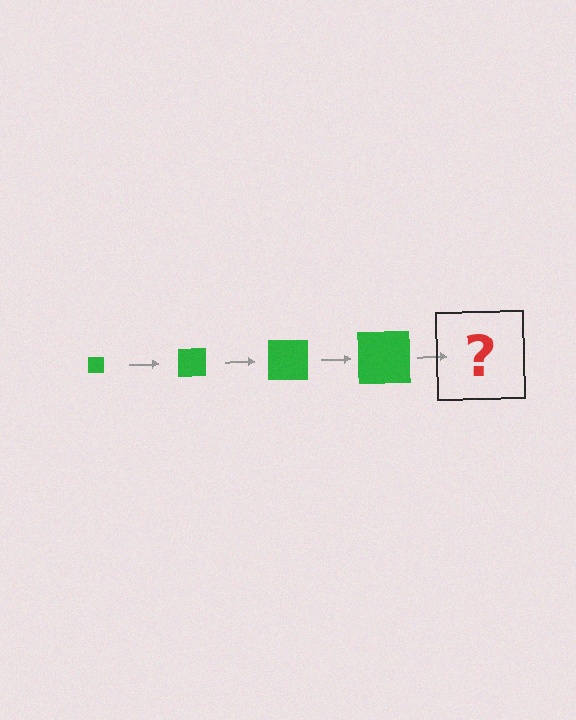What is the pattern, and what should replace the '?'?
The pattern is that the square gets progressively larger each step. The '?' should be a green square, larger than the previous one.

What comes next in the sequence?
The next element should be a green square, larger than the previous one.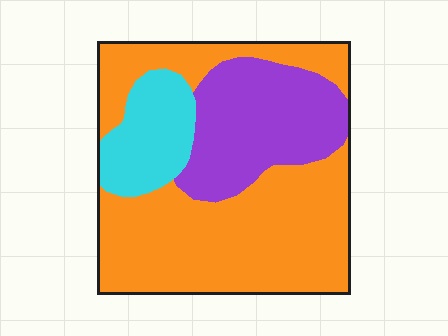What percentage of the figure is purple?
Purple covers 26% of the figure.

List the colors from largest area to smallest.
From largest to smallest: orange, purple, cyan.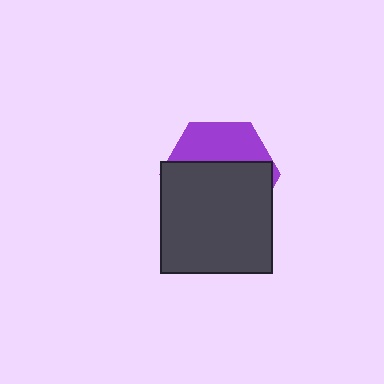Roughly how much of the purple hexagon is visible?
A small part of it is visible (roughly 35%).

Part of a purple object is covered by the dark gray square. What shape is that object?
It is a hexagon.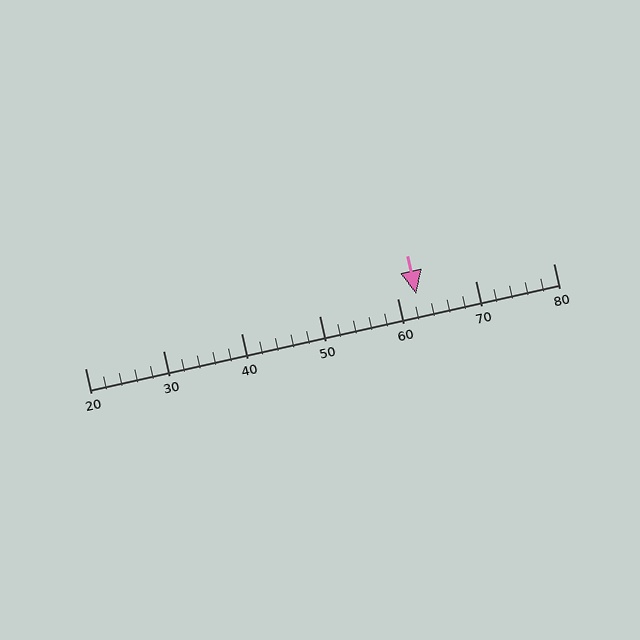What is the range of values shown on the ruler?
The ruler shows values from 20 to 80.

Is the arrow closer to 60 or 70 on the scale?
The arrow is closer to 60.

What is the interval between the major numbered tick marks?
The major tick marks are spaced 10 units apart.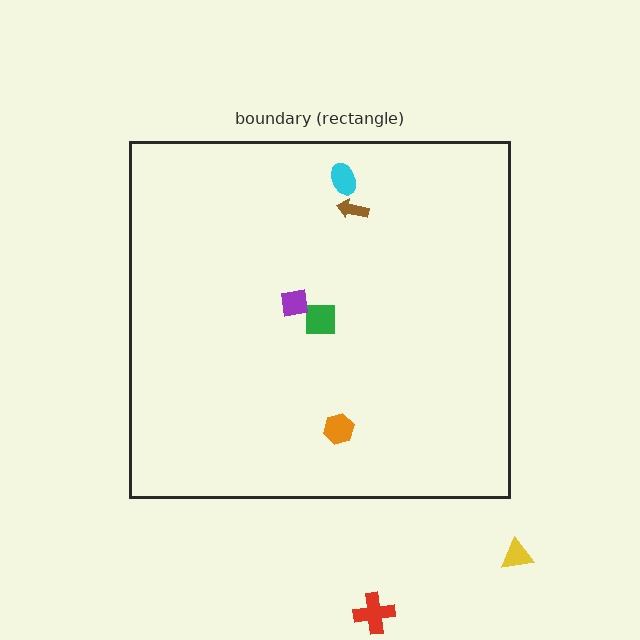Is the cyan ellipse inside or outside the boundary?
Inside.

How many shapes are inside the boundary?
5 inside, 2 outside.